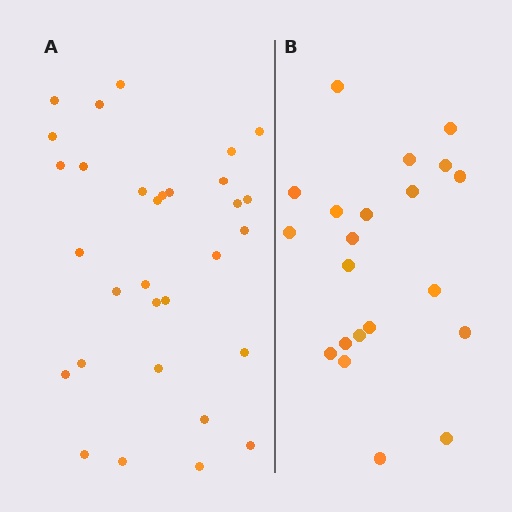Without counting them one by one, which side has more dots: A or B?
Region A (the left region) has more dots.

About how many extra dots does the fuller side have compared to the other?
Region A has roughly 10 or so more dots than region B.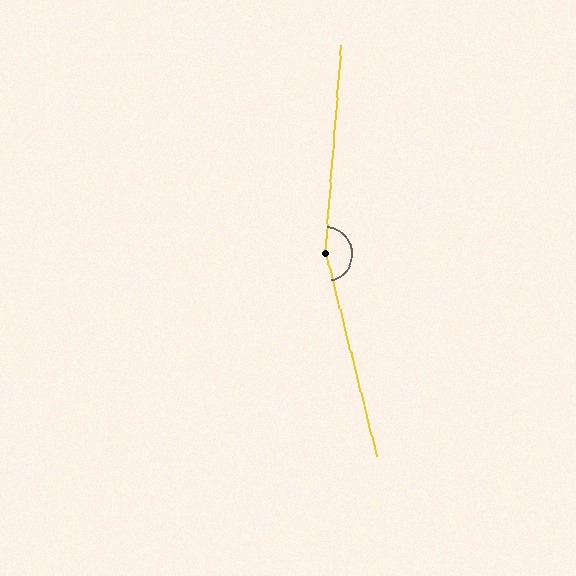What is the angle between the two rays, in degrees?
Approximately 162 degrees.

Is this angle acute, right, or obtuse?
It is obtuse.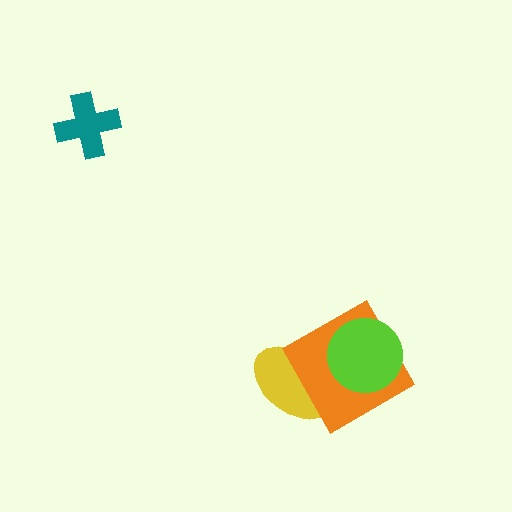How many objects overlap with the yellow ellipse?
1 object overlaps with the yellow ellipse.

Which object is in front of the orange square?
The lime circle is in front of the orange square.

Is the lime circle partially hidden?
No, no other shape covers it.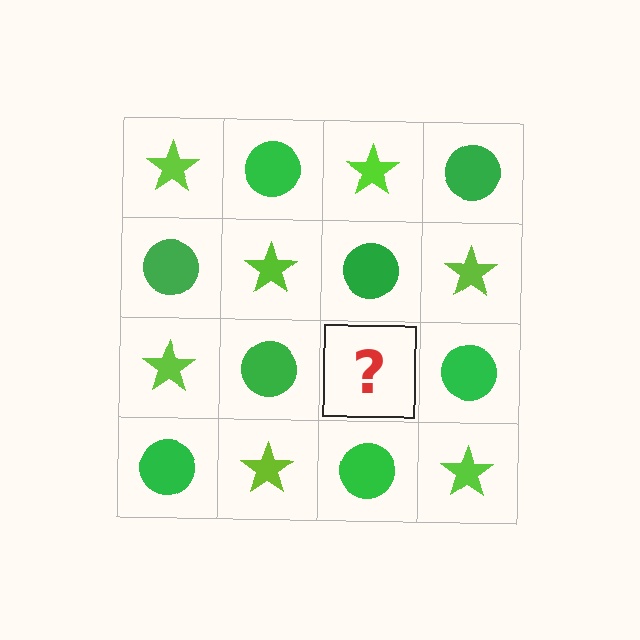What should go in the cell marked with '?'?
The missing cell should contain a lime star.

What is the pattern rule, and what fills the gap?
The rule is that it alternates lime star and green circle in a checkerboard pattern. The gap should be filled with a lime star.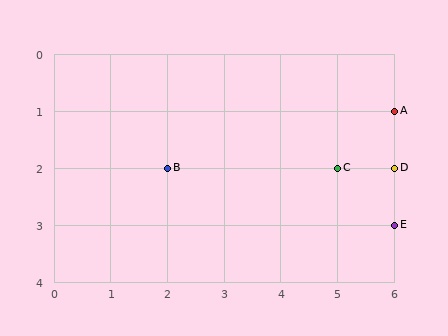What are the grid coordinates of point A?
Point A is at grid coordinates (6, 1).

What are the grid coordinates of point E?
Point E is at grid coordinates (6, 3).